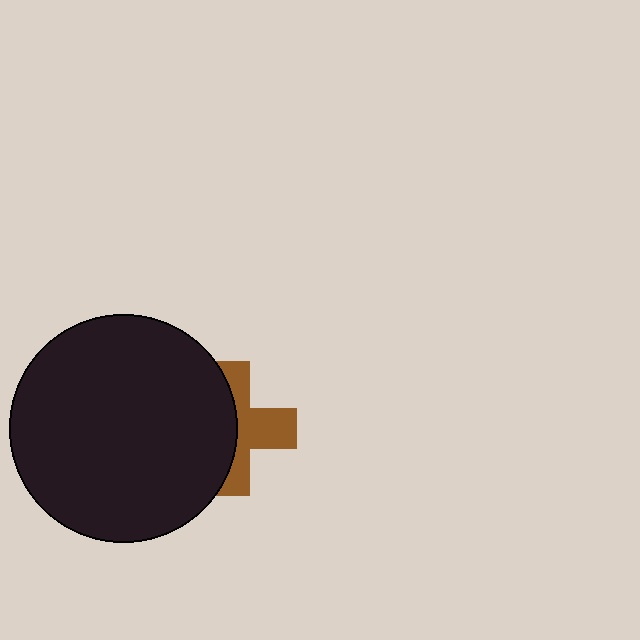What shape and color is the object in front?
The object in front is a black circle.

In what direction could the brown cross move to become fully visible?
The brown cross could move right. That would shift it out from behind the black circle entirely.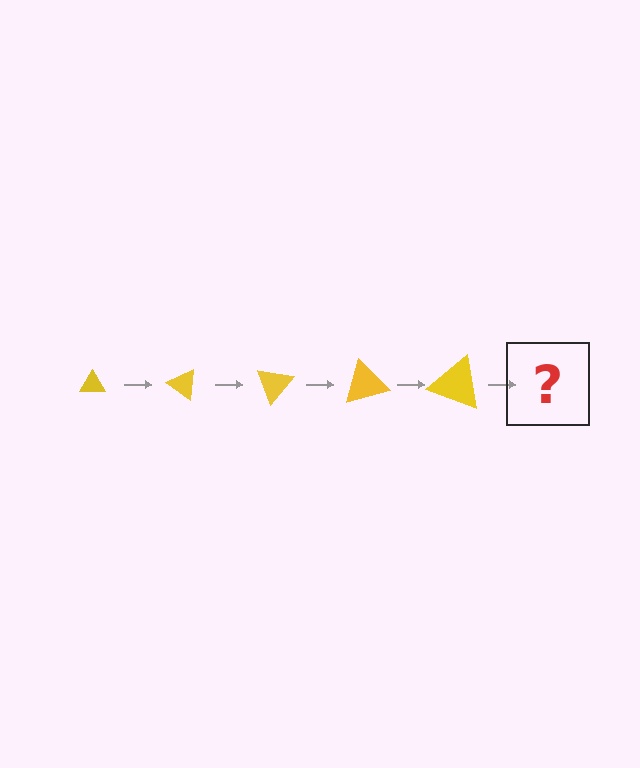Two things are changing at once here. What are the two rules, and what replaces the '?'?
The two rules are that the triangle grows larger each step and it rotates 35 degrees each step. The '?' should be a triangle, larger than the previous one and rotated 175 degrees from the start.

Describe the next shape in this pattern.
It should be a triangle, larger than the previous one and rotated 175 degrees from the start.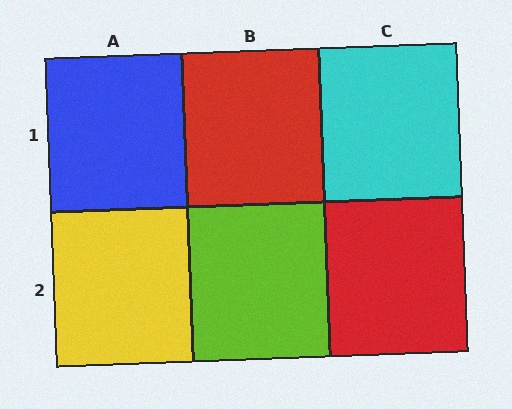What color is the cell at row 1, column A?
Blue.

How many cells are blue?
1 cell is blue.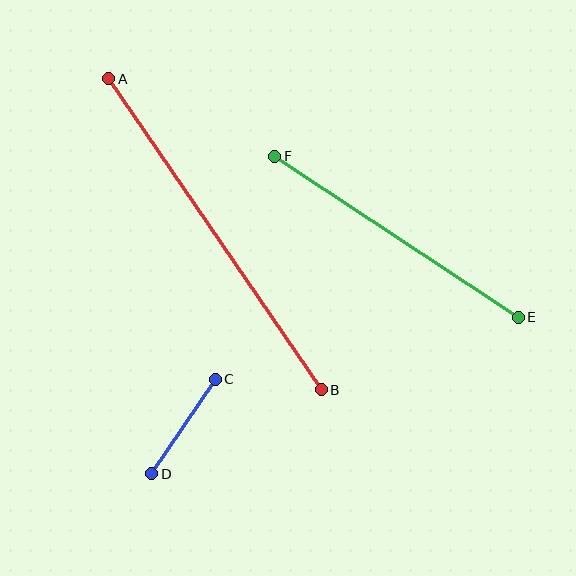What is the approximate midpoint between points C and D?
The midpoint is at approximately (184, 426) pixels.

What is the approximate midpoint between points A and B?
The midpoint is at approximately (215, 234) pixels.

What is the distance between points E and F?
The distance is approximately 292 pixels.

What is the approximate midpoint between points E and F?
The midpoint is at approximately (396, 237) pixels.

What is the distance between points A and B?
The distance is approximately 377 pixels.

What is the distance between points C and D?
The distance is approximately 114 pixels.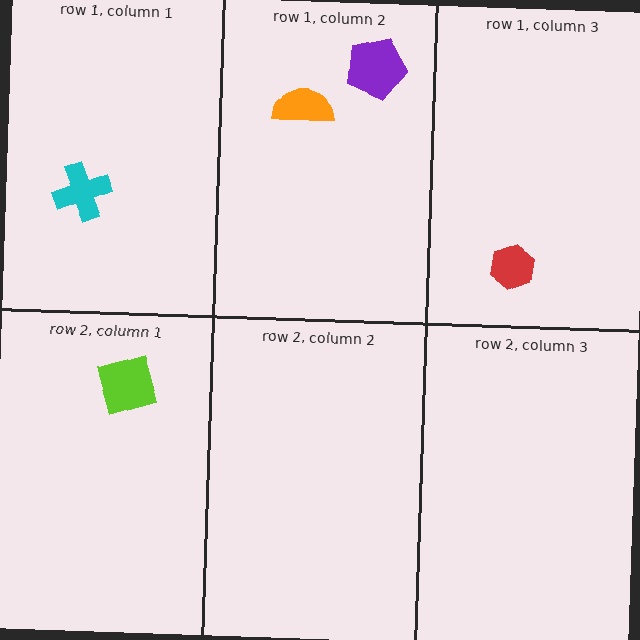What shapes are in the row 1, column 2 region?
The purple pentagon, the orange semicircle.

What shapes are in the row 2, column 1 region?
The lime diamond.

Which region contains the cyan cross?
The row 1, column 1 region.